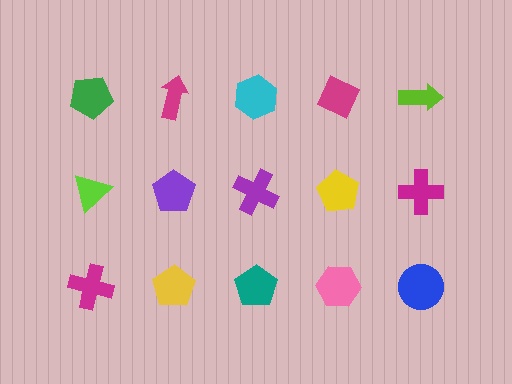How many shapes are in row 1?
5 shapes.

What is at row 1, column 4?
A magenta diamond.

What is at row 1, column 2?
A magenta arrow.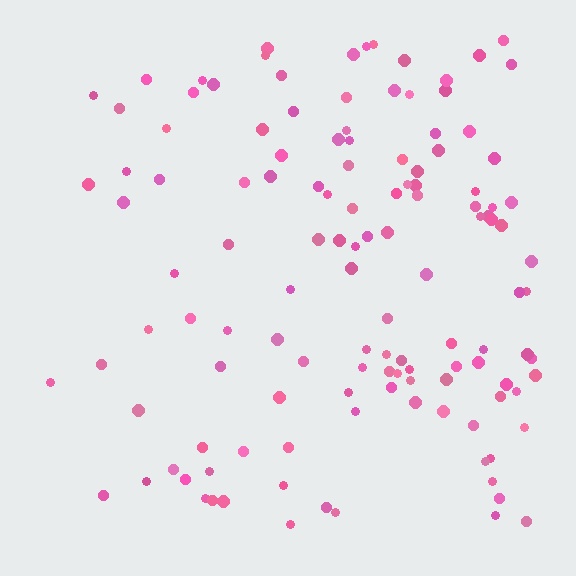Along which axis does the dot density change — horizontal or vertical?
Horizontal.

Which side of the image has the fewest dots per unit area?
The left.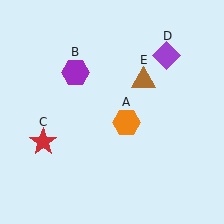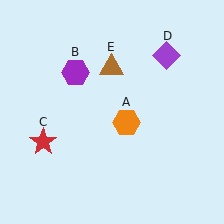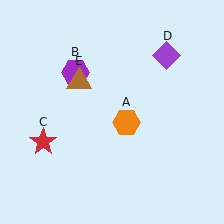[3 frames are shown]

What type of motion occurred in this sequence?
The brown triangle (object E) rotated counterclockwise around the center of the scene.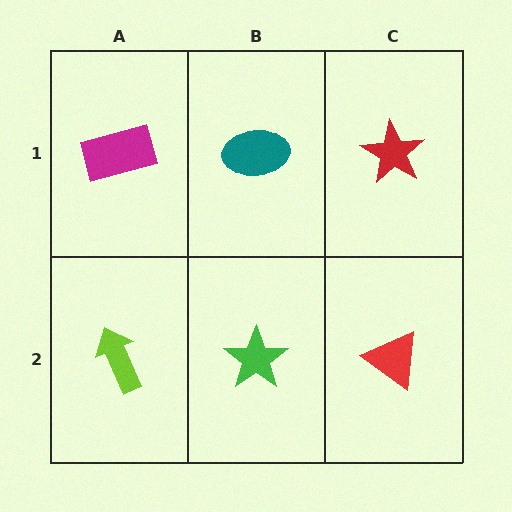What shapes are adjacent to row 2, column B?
A teal ellipse (row 1, column B), a lime arrow (row 2, column A), a red triangle (row 2, column C).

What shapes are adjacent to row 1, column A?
A lime arrow (row 2, column A), a teal ellipse (row 1, column B).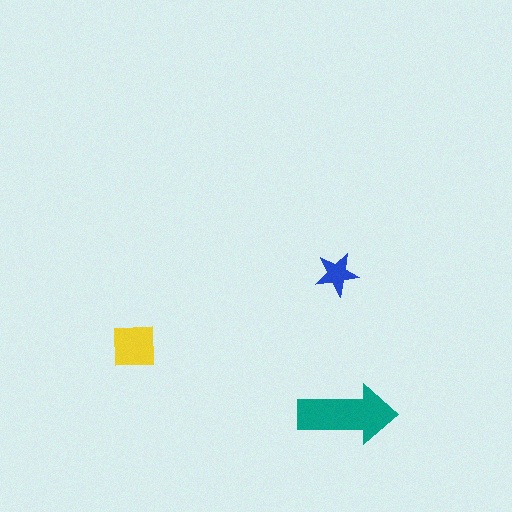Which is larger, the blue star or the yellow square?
The yellow square.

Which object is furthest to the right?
The teal arrow is rightmost.